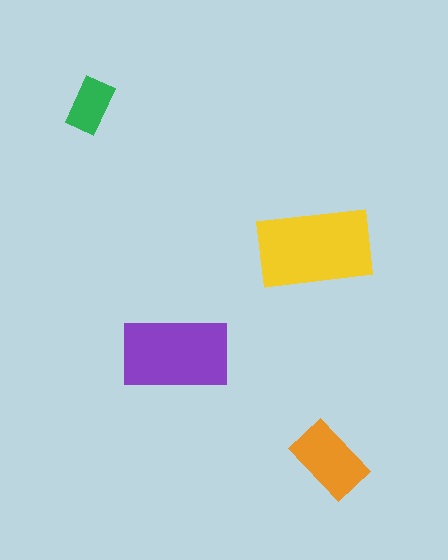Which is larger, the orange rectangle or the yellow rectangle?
The yellow one.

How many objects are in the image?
There are 4 objects in the image.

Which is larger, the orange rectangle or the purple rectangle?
The purple one.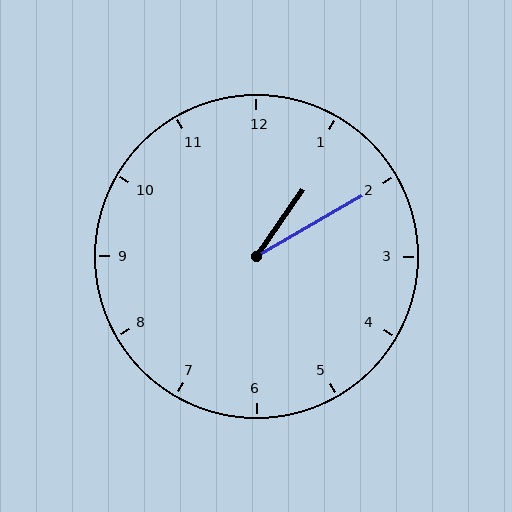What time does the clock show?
1:10.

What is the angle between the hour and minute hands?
Approximately 25 degrees.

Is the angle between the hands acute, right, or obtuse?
It is acute.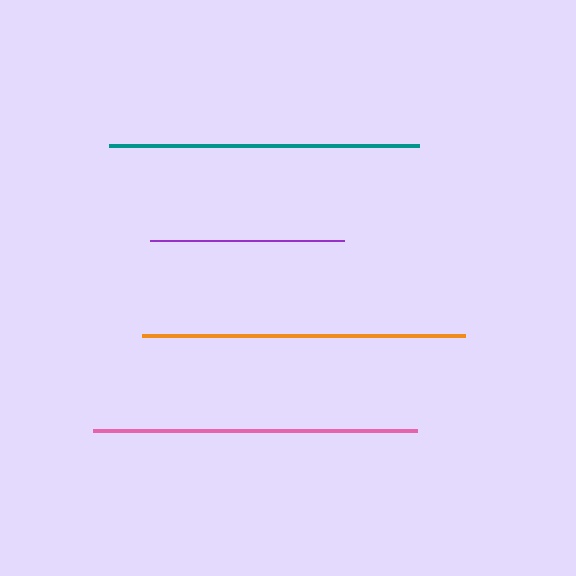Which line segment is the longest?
The pink line is the longest at approximately 324 pixels.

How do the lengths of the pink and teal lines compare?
The pink and teal lines are approximately the same length.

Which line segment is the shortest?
The purple line is the shortest at approximately 194 pixels.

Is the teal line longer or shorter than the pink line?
The pink line is longer than the teal line.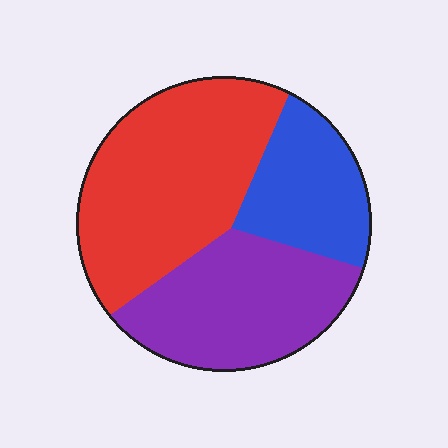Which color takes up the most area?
Red, at roughly 45%.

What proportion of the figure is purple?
Purple takes up between a third and a half of the figure.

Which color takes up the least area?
Blue, at roughly 20%.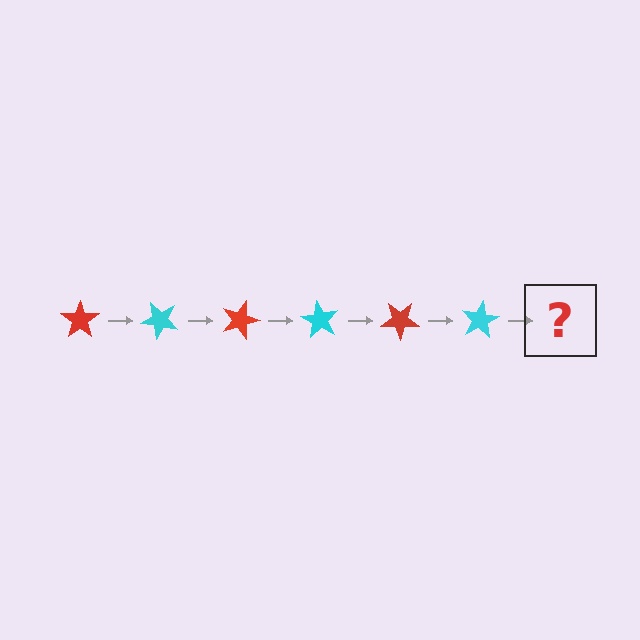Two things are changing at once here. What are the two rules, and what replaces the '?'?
The two rules are that it rotates 45 degrees each step and the color cycles through red and cyan. The '?' should be a red star, rotated 270 degrees from the start.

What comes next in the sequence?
The next element should be a red star, rotated 270 degrees from the start.